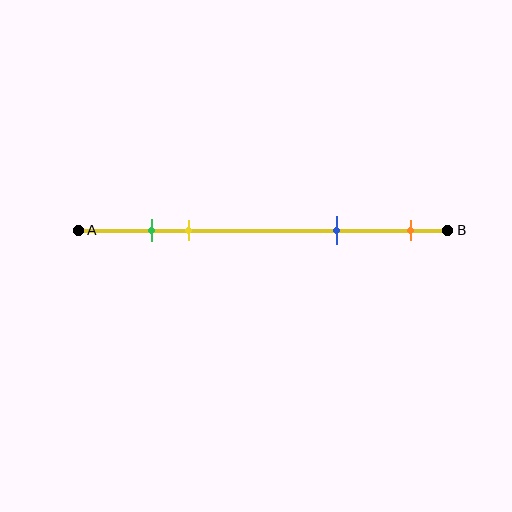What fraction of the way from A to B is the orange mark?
The orange mark is approximately 90% (0.9) of the way from A to B.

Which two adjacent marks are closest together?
The green and yellow marks are the closest adjacent pair.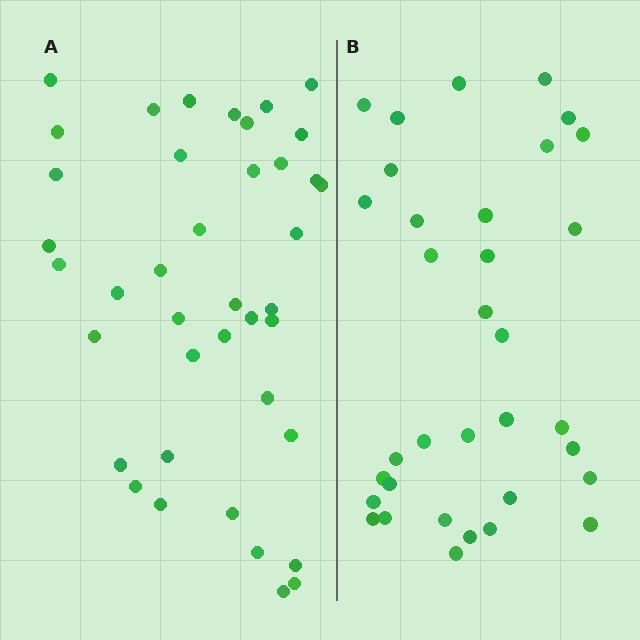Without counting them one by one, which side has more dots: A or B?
Region A (the left region) has more dots.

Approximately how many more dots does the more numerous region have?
Region A has about 6 more dots than region B.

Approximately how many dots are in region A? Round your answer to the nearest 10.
About 40 dots.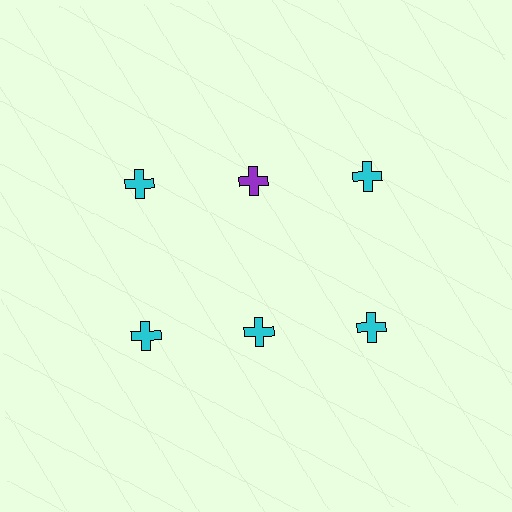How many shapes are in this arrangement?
There are 6 shapes arranged in a grid pattern.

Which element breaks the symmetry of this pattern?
The purple cross in the top row, second from left column breaks the symmetry. All other shapes are cyan crosses.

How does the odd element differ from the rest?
It has a different color: purple instead of cyan.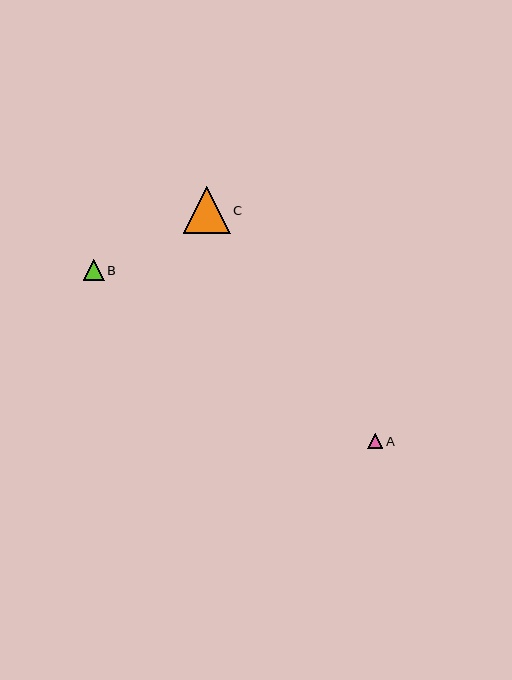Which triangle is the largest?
Triangle C is the largest with a size of approximately 47 pixels.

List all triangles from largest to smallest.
From largest to smallest: C, B, A.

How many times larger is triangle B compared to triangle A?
Triangle B is approximately 1.4 times the size of triangle A.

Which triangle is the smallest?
Triangle A is the smallest with a size of approximately 15 pixels.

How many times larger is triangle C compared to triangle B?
Triangle C is approximately 2.3 times the size of triangle B.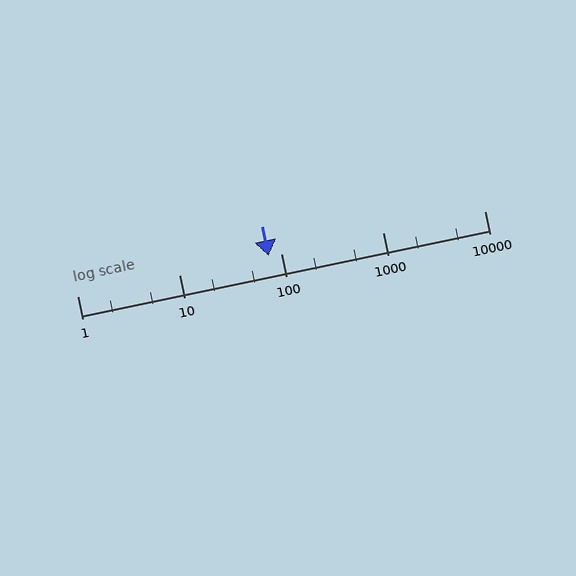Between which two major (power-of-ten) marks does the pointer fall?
The pointer is between 10 and 100.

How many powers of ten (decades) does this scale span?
The scale spans 4 decades, from 1 to 10000.